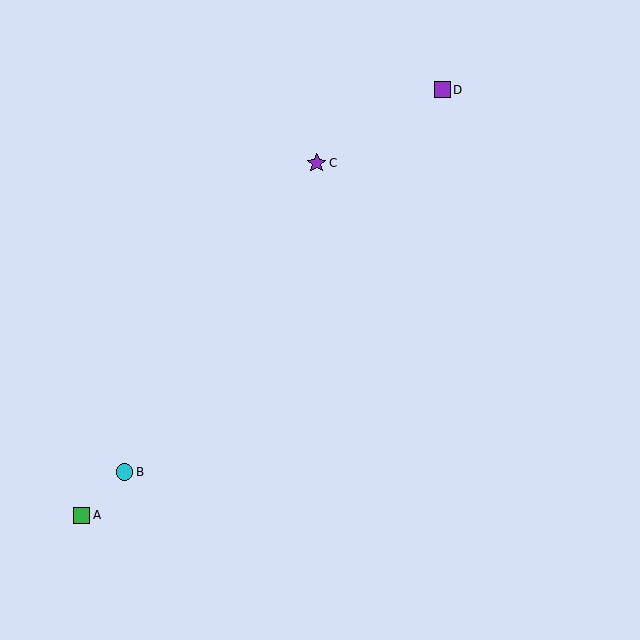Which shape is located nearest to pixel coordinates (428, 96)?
The purple square (labeled D) at (442, 90) is nearest to that location.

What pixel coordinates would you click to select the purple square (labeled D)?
Click at (442, 90) to select the purple square D.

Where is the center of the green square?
The center of the green square is at (82, 515).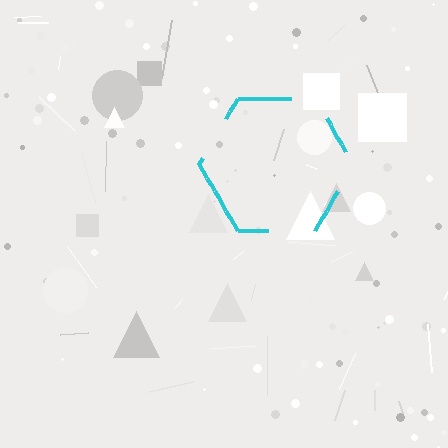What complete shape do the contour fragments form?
The contour fragments form a hexagon.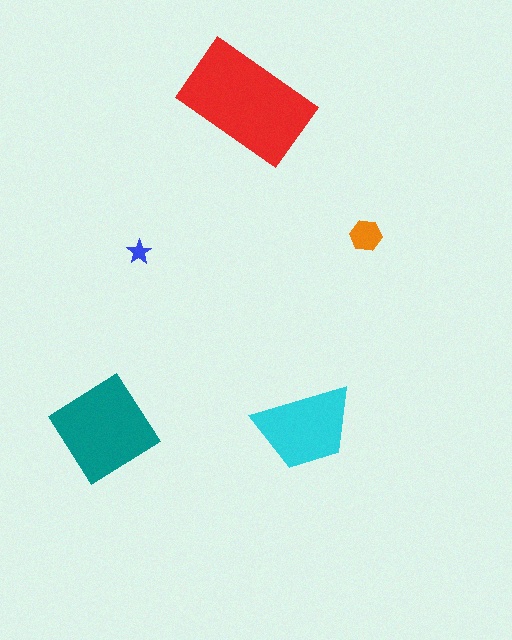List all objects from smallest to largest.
The blue star, the orange hexagon, the cyan trapezoid, the teal diamond, the red rectangle.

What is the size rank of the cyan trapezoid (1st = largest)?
3rd.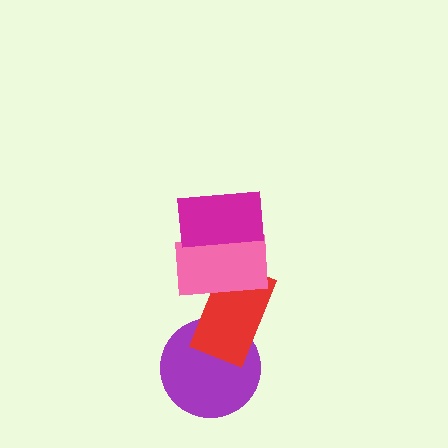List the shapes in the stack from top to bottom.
From top to bottom: the magenta rectangle, the pink rectangle, the red rectangle, the purple circle.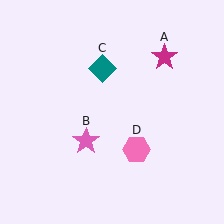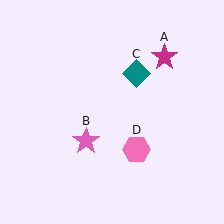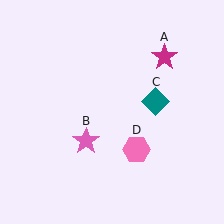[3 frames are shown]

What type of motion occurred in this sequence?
The teal diamond (object C) rotated clockwise around the center of the scene.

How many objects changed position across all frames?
1 object changed position: teal diamond (object C).